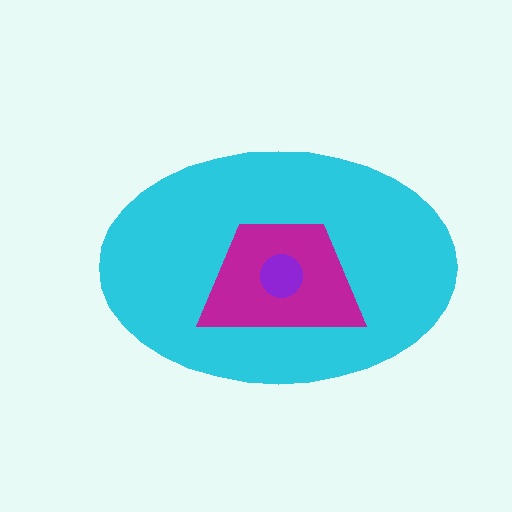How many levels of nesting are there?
3.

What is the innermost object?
The purple circle.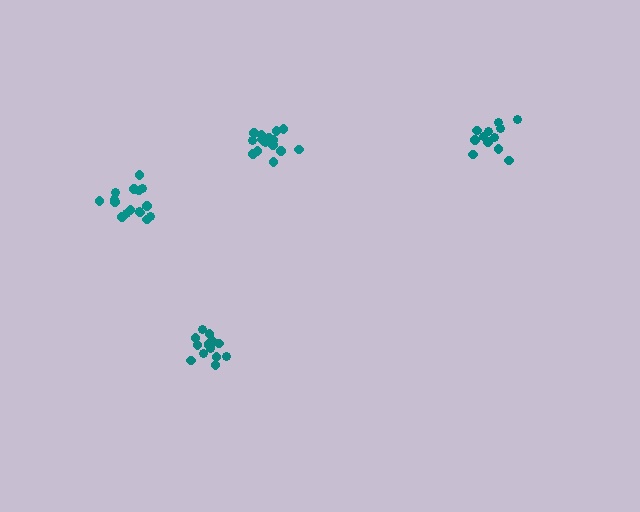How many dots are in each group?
Group 1: 16 dots, Group 2: 18 dots, Group 3: 12 dots, Group 4: 15 dots (61 total).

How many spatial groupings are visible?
There are 4 spatial groupings.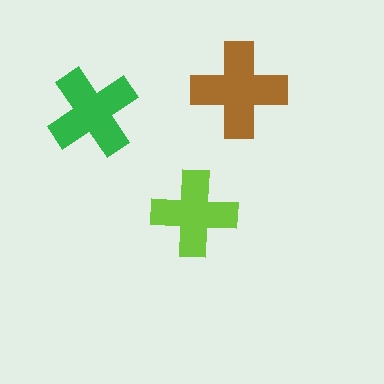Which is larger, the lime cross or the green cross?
The green one.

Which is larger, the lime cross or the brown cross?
The brown one.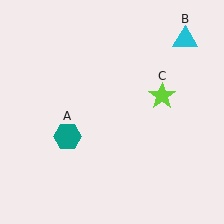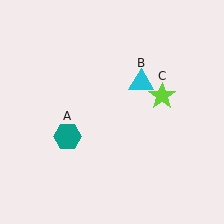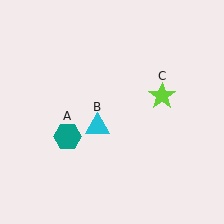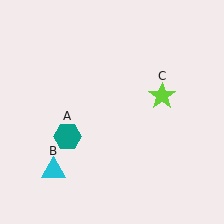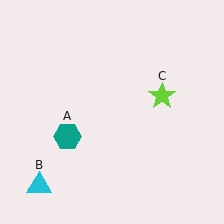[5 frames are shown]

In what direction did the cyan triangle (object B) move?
The cyan triangle (object B) moved down and to the left.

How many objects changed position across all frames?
1 object changed position: cyan triangle (object B).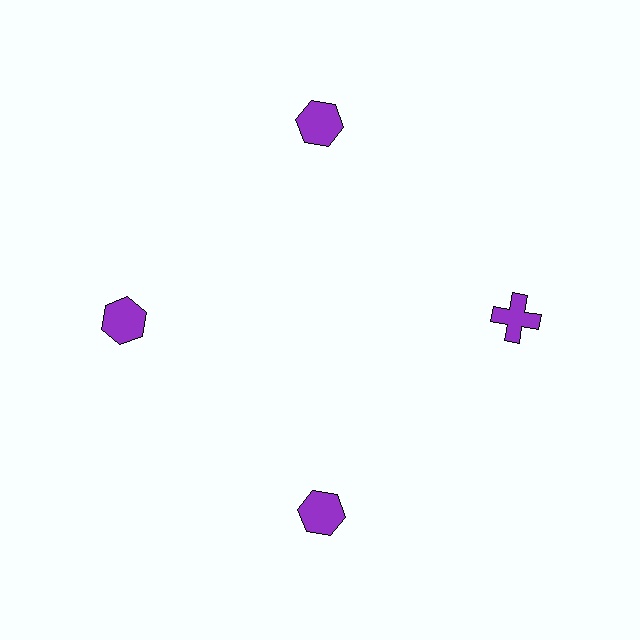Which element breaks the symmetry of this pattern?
The purple cross at roughly the 3 o'clock position breaks the symmetry. All other shapes are purple hexagons.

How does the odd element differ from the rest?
It has a different shape: cross instead of hexagon.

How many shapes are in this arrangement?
There are 4 shapes arranged in a ring pattern.